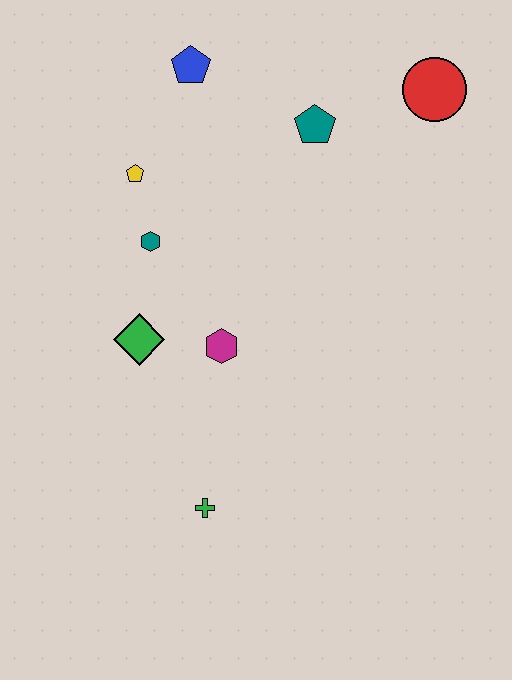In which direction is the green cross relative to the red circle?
The green cross is below the red circle.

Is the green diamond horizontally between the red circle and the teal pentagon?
No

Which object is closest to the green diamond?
The magenta hexagon is closest to the green diamond.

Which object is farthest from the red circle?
The green cross is farthest from the red circle.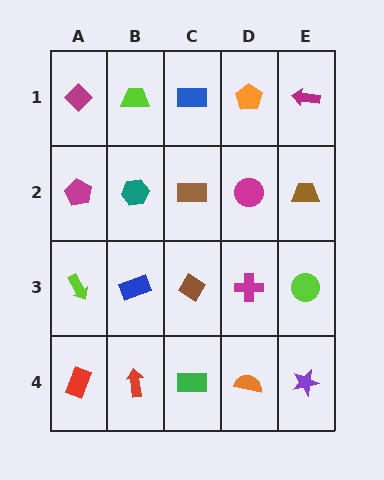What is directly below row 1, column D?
A magenta circle.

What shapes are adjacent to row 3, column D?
A magenta circle (row 2, column D), an orange semicircle (row 4, column D), a brown diamond (row 3, column C), a lime circle (row 3, column E).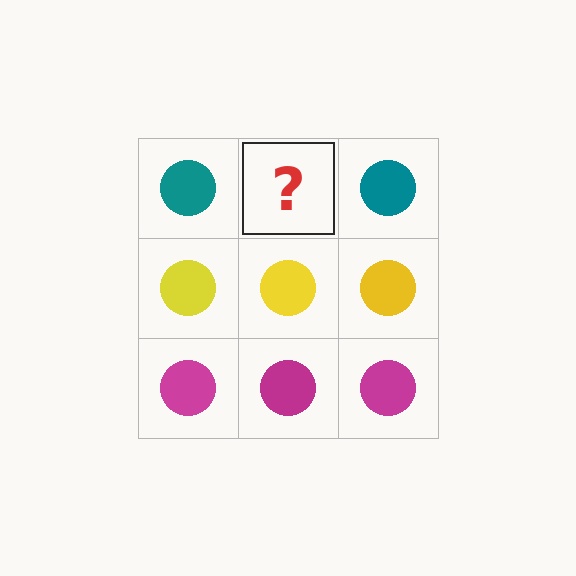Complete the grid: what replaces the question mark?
The question mark should be replaced with a teal circle.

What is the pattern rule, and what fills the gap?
The rule is that each row has a consistent color. The gap should be filled with a teal circle.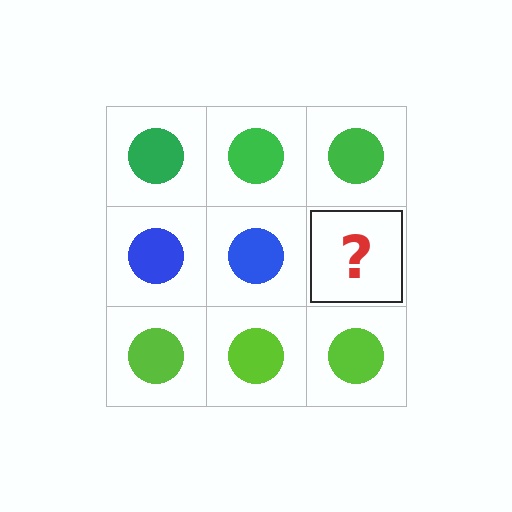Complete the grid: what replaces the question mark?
The question mark should be replaced with a blue circle.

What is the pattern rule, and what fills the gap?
The rule is that each row has a consistent color. The gap should be filled with a blue circle.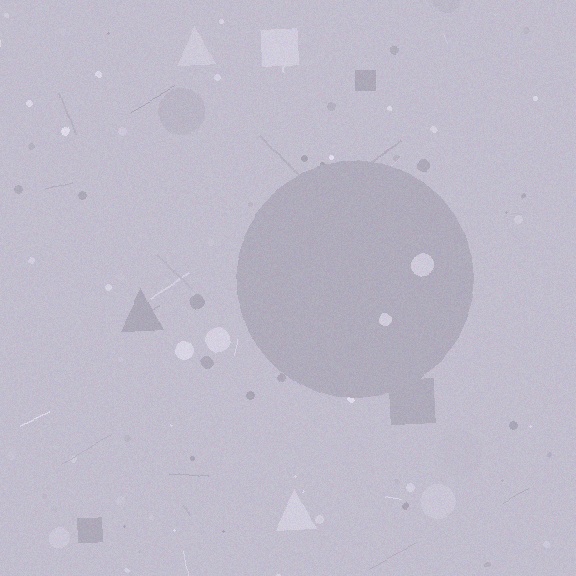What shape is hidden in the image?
A circle is hidden in the image.